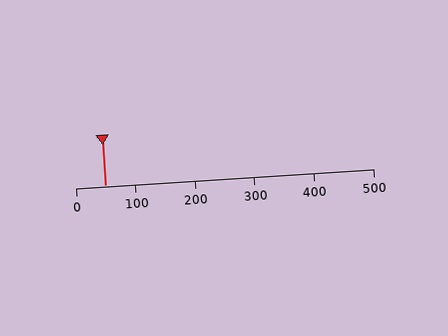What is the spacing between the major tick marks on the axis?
The major ticks are spaced 100 apart.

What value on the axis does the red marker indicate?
The marker indicates approximately 50.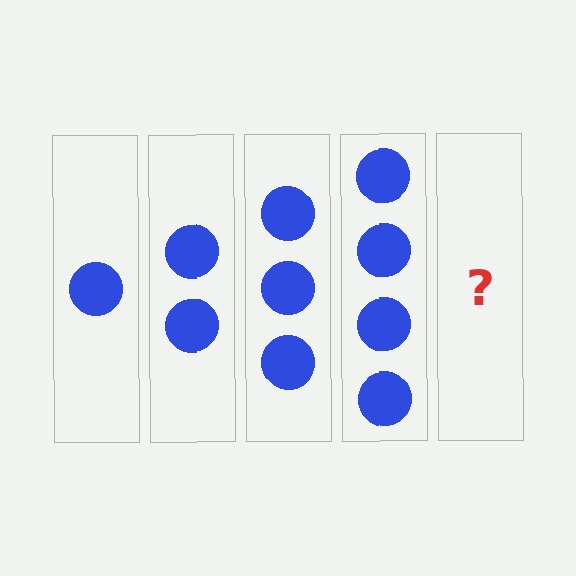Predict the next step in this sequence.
The next step is 5 circles.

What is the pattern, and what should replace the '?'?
The pattern is that each step adds one more circle. The '?' should be 5 circles.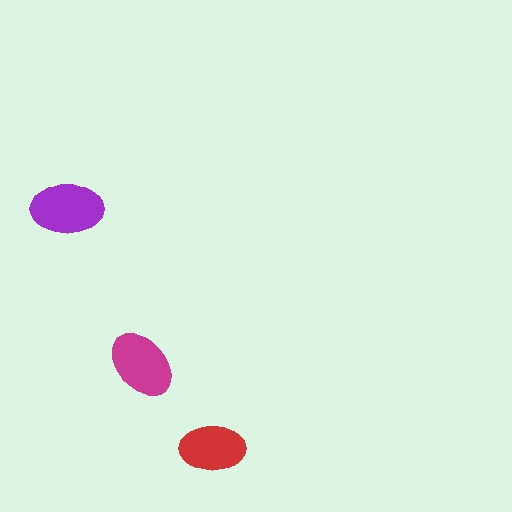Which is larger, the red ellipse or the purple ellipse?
The purple one.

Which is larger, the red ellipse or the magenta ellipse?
The magenta one.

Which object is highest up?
The purple ellipse is topmost.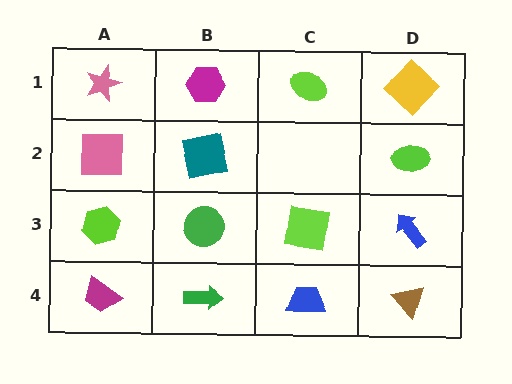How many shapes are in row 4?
4 shapes.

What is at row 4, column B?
A green arrow.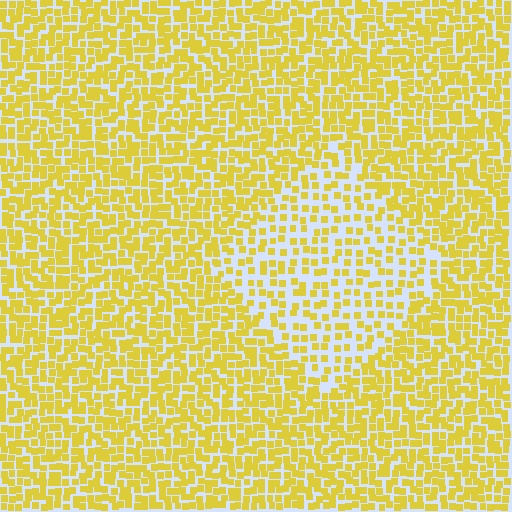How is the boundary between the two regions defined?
The boundary is defined by a change in element density (approximately 1.9x ratio). All elements are the same color, size, and shape.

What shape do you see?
I see a diamond.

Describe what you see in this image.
The image contains small yellow elements arranged at two different densities. A diamond-shaped region is visible where the elements are less densely packed than the surrounding area.